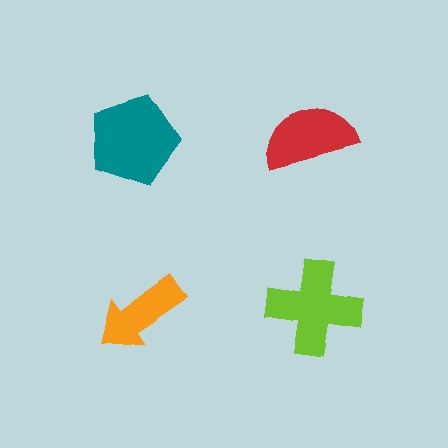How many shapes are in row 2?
2 shapes.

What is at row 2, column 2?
A lime cross.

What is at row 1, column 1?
A teal pentagon.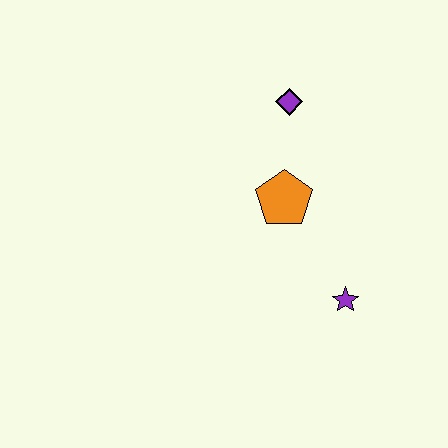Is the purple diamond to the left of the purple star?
Yes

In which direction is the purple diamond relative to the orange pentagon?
The purple diamond is above the orange pentagon.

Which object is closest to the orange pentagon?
The purple diamond is closest to the orange pentagon.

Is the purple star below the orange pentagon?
Yes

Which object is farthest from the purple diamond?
The purple star is farthest from the purple diamond.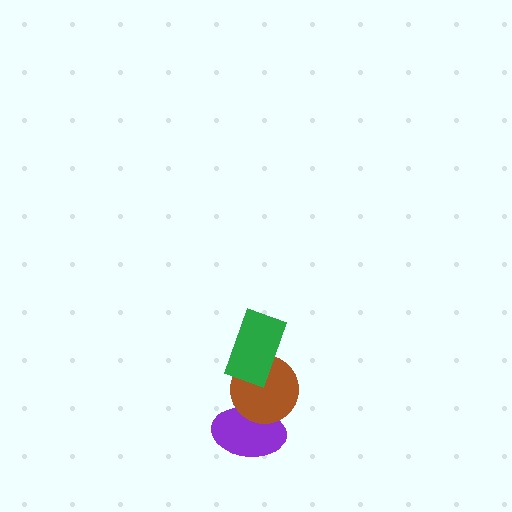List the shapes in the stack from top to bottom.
From top to bottom: the green rectangle, the brown circle, the purple ellipse.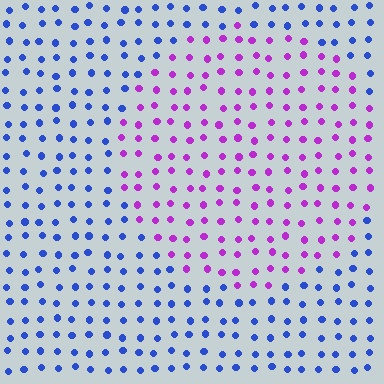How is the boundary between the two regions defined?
The boundary is defined purely by a slight shift in hue (about 65 degrees). Spacing, size, and orientation are identical on both sides.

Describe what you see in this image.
The image is filled with small blue elements in a uniform arrangement. A circle-shaped region is visible where the elements are tinted to a slightly different hue, forming a subtle color boundary.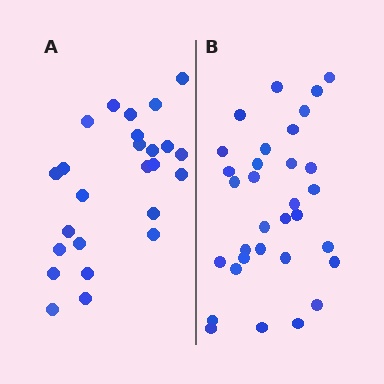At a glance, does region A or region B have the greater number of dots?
Region B (the right region) has more dots.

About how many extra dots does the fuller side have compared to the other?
Region B has roughly 8 or so more dots than region A.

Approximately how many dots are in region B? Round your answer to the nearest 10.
About 30 dots. (The exact count is 32, which rounds to 30.)